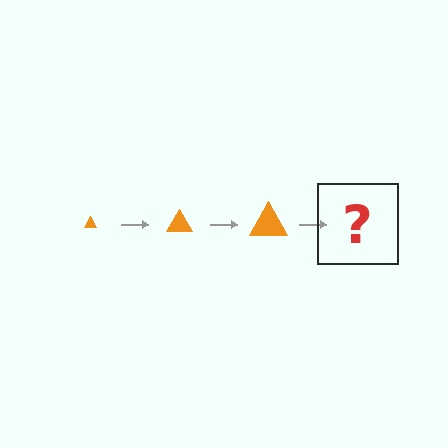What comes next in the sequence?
The next element should be an orange triangle, larger than the previous one.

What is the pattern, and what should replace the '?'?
The pattern is that the triangle gets progressively larger each step. The '?' should be an orange triangle, larger than the previous one.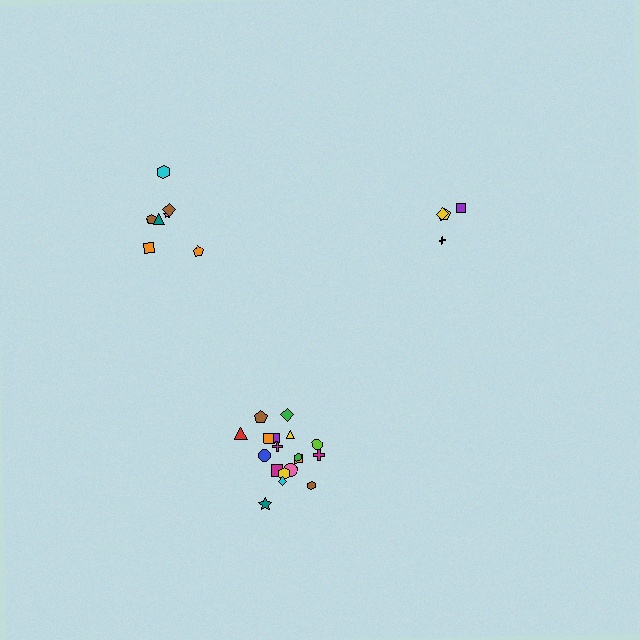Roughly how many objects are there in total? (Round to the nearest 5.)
Roughly 30 objects in total.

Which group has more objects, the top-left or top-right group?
The top-left group.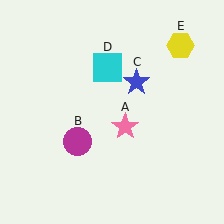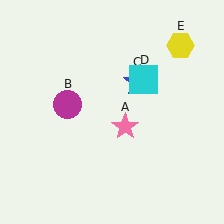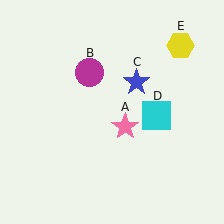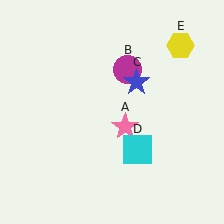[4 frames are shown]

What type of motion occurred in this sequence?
The magenta circle (object B), cyan square (object D) rotated clockwise around the center of the scene.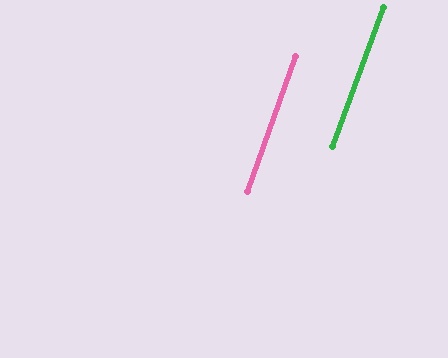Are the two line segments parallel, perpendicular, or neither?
Parallel — their directions differ by only 0.5°.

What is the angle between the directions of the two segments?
Approximately 1 degree.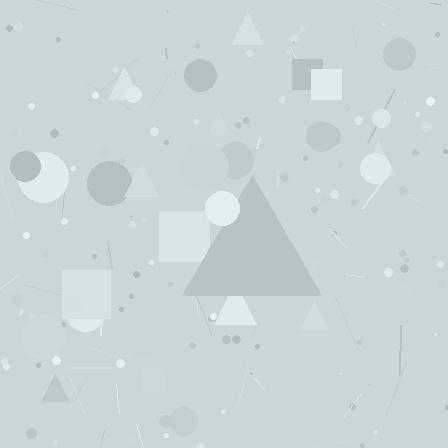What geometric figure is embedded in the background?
A triangle is embedded in the background.